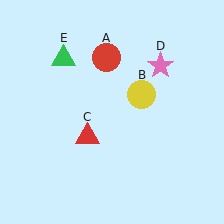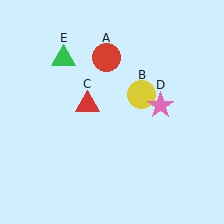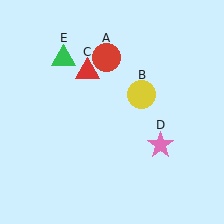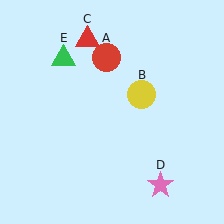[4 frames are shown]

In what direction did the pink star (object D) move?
The pink star (object D) moved down.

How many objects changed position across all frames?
2 objects changed position: red triangle (object C), pink star (object D).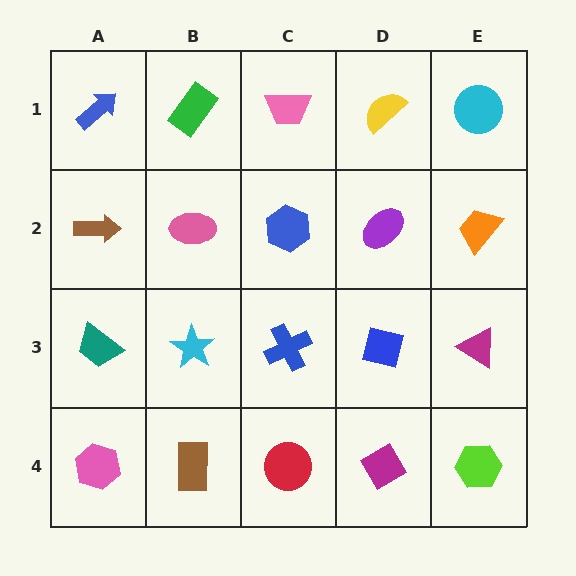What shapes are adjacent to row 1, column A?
A brown arrow (row 2, column A), a green rectangle (row 1, column B).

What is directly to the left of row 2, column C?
A pink ellipse.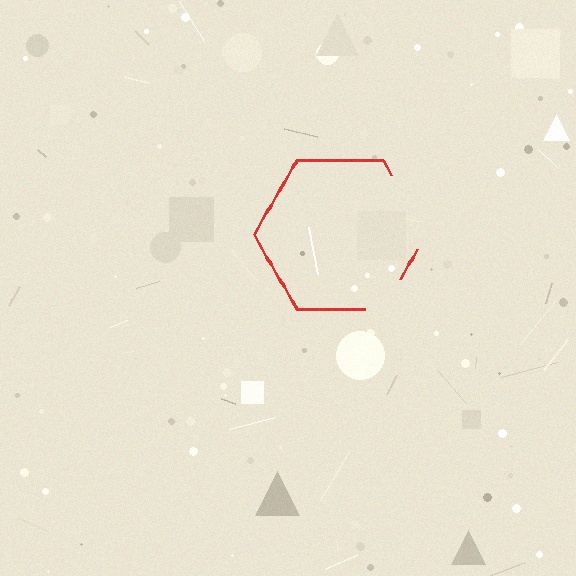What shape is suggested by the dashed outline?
The dashed outline suggests a hexagon.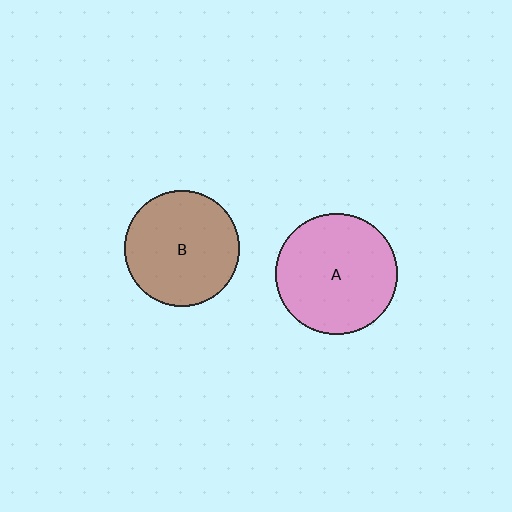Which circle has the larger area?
Circle A (pink).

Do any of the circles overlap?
No, none of the circles overlap.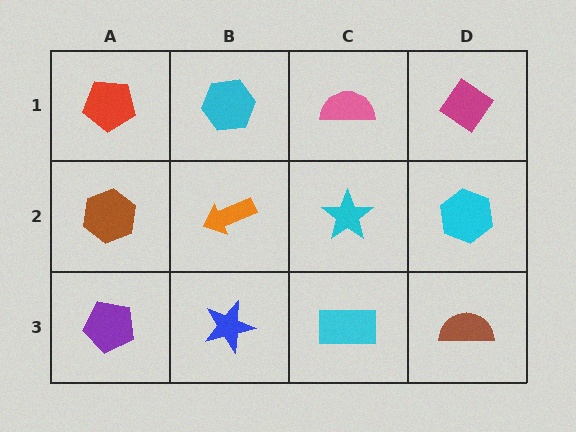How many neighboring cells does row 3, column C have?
3.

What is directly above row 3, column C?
A cyan star.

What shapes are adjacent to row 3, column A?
A brown hexagon (row 2, column A), a blue star (row 3, column B).